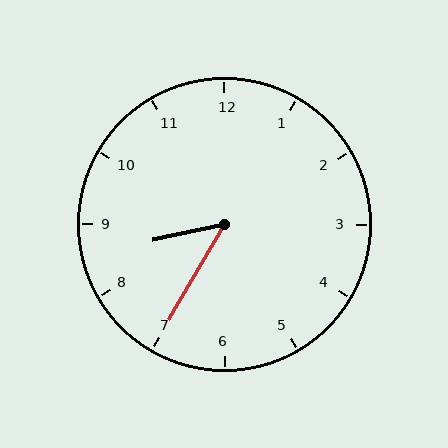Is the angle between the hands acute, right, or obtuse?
It is acute.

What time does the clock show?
8:35.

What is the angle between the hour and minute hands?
Approximately 48 degrees.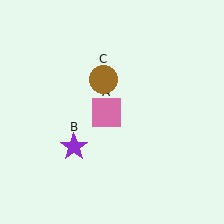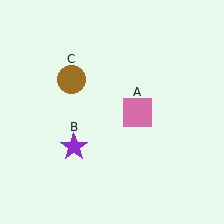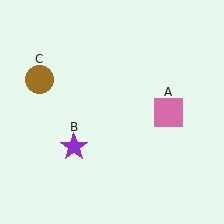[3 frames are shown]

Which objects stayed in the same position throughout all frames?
Purple star (object B) remained stationary.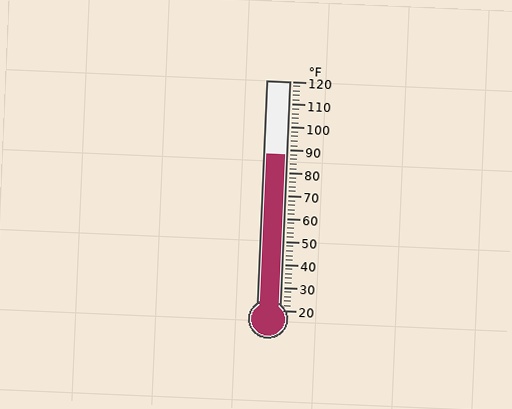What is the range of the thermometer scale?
The thermometer scale ranges from 20°F to 120°F.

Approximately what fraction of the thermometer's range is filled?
The thermometer is filled to approximately 70% of its range.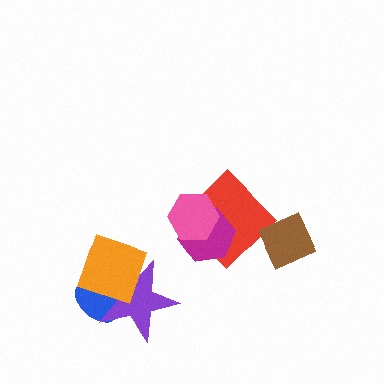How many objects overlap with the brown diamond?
1 object overlaps with the brown diamond.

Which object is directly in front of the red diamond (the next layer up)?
The brown diamond is directly in front of the red diamond.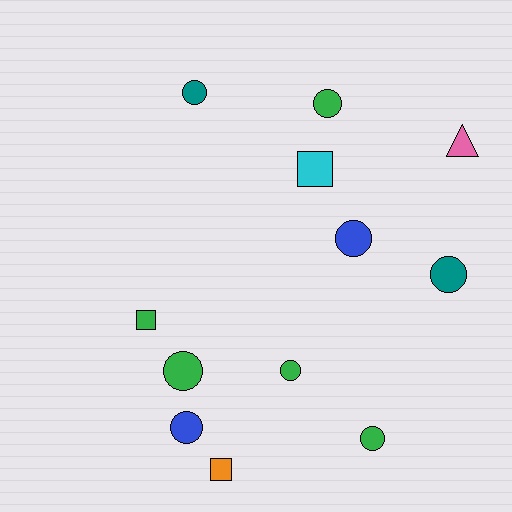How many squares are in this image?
There are 3 squares.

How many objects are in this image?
There are 12 objects.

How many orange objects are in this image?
There is 1 orange object.